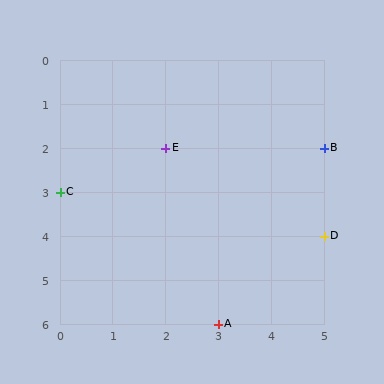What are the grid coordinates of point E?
Point E is at grid coordinates (2, 2).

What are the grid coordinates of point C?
Point C is at grid coordinates (0, 3).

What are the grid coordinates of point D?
Point D is at grid coordinates (5, 4).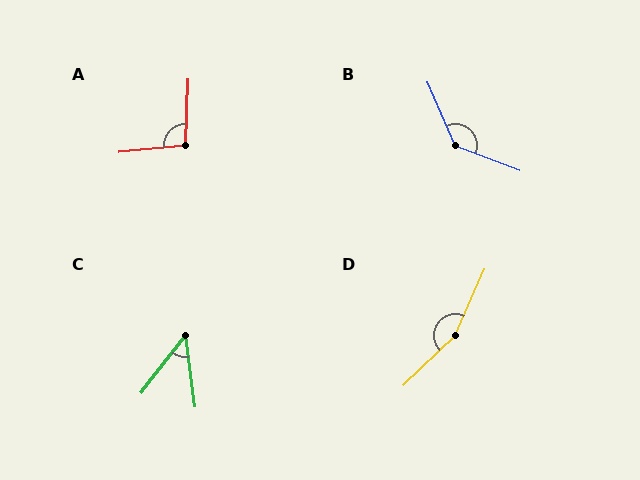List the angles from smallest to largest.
C (45°), A (97°), B (134°), D (157°).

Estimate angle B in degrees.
Approximately 134 degrees.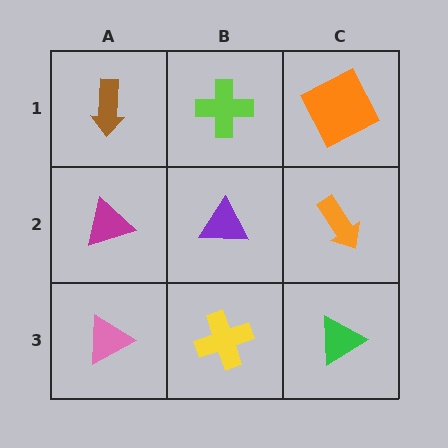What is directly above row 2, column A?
A brown arrow.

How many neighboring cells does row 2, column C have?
3.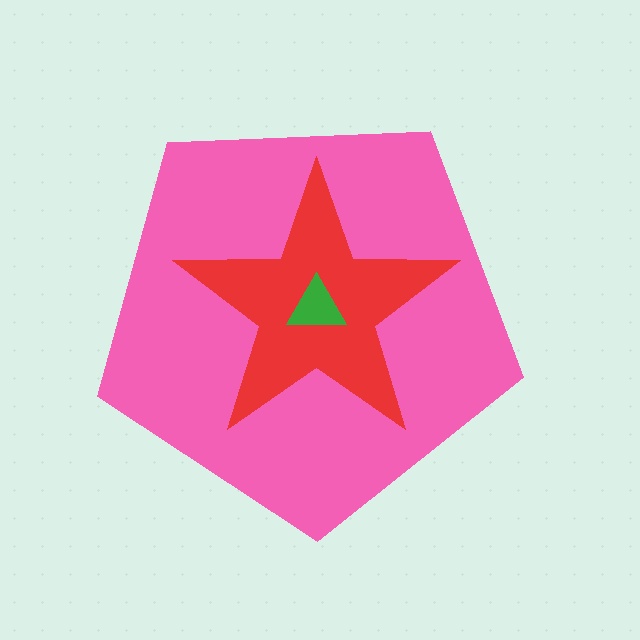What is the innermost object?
The green triangle.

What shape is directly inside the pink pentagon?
The red star.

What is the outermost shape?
The pink pentagon.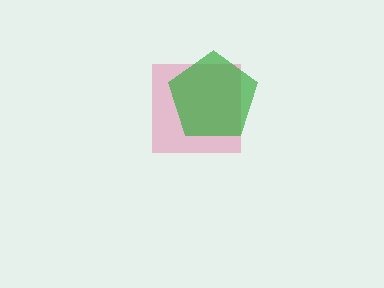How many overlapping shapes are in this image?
There are 2 overlapping shapes in the image.